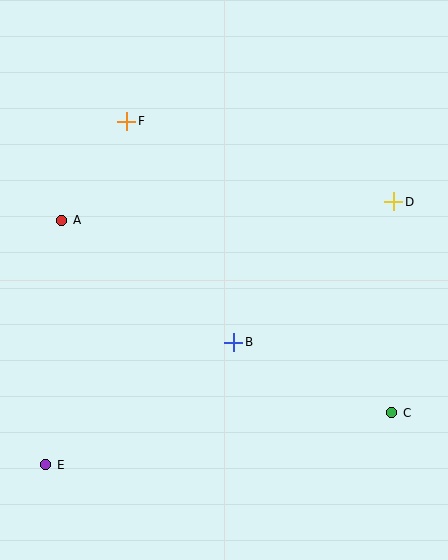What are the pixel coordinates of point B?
Point B is at (234, 342).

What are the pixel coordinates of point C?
Point C is at (392, 413).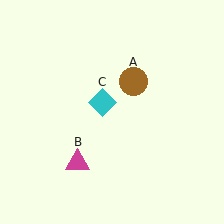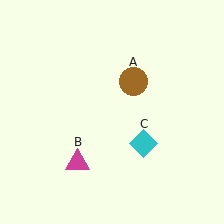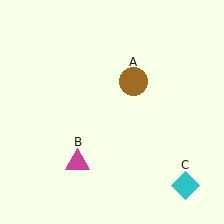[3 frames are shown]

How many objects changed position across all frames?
1 object changed position: cyan diamond (object C).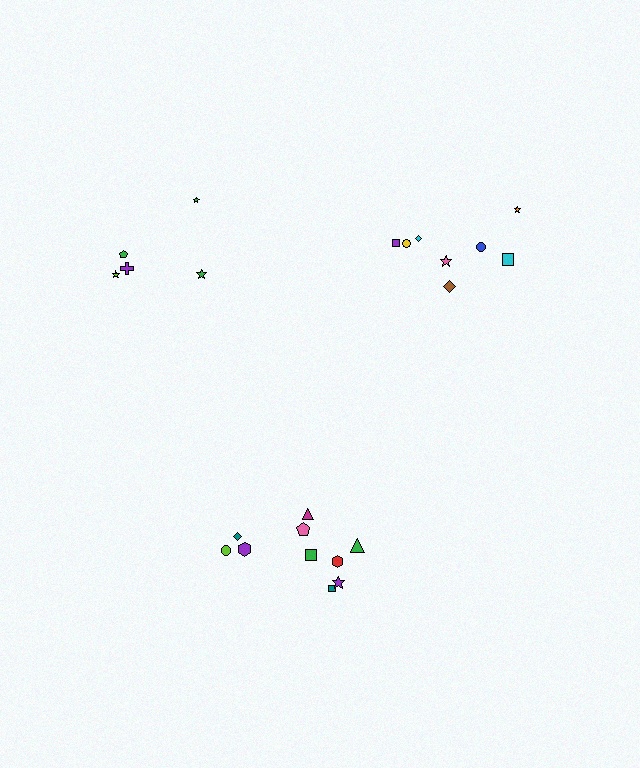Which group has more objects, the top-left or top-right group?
The top-right group.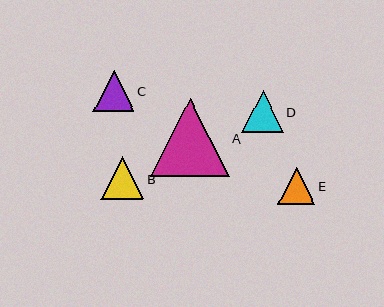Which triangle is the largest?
Triangle A is the largest with a size of approximately 78 pixels.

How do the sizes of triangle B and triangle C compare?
Triangle B and triangle C are approximately the same size.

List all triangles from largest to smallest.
From largest to smallest: A, B, D, C, E.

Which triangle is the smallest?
Triangle E is the smallest with a size of approximately 37 pixels.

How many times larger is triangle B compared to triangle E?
Triangle B is approximately 1.2 times the size of triangle E.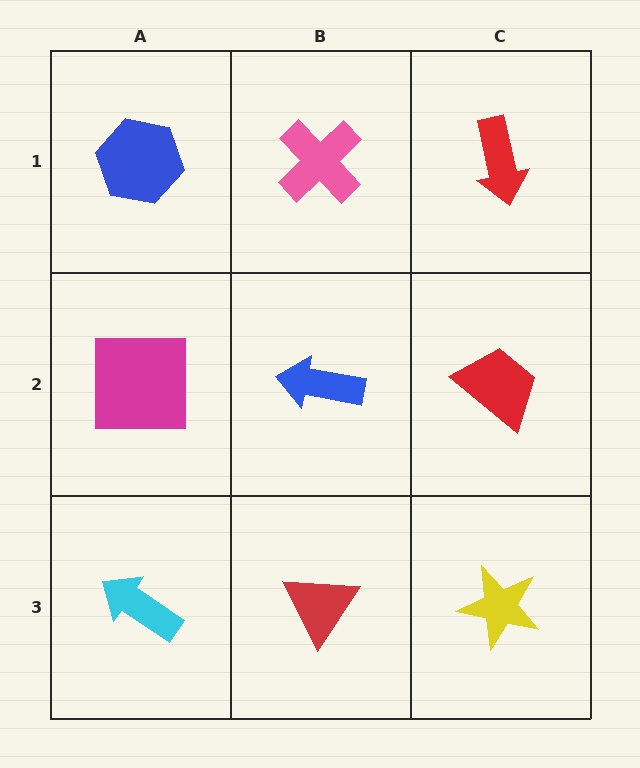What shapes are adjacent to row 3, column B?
A blue arrow (row 2, column B), a cyan arrow (row 3, column A), a yellow star (row 3, column C).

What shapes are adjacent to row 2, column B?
A pink cross (row 1, column B), a red triangle (row 3, column B), a magenta square (row 2, column A), a red trapezoid (row 2, column C).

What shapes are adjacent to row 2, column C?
A red arrow (row 1, column C), a yellow star (row 3, column C), a blue arrow (row 2, column B).